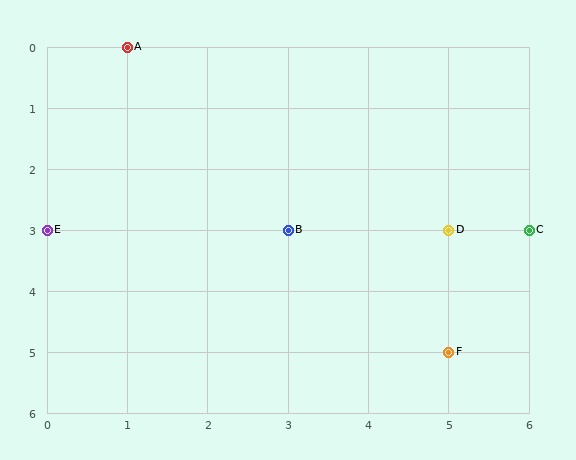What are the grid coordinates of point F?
Point F is at grid coordinates (5, 5).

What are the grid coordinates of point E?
Point E is at grid coordinates (0, 3).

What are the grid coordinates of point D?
Point D is at grid coordinates (5, 3).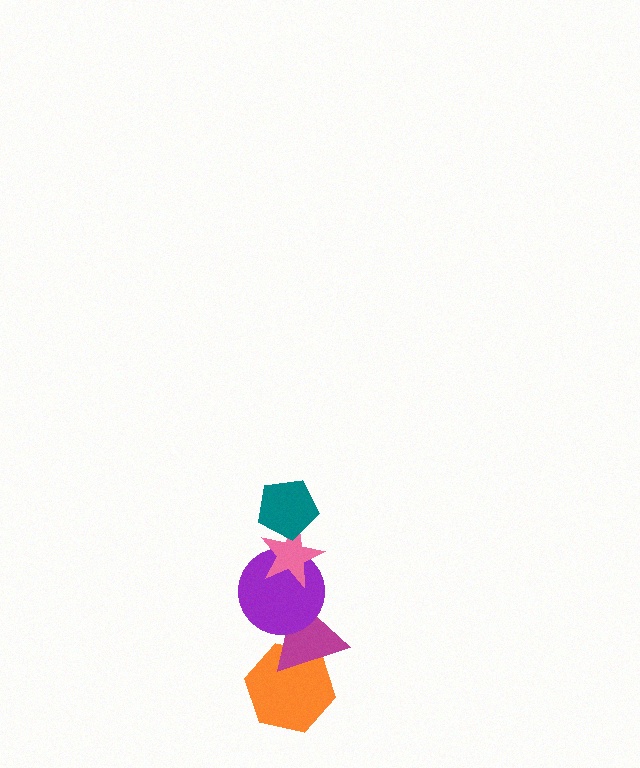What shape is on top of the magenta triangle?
The purple circle is on top of the magenta triangle.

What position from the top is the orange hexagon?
The orange hexagon is 5th from the top.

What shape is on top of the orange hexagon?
The magenta triangle is on top of the orange hexagon.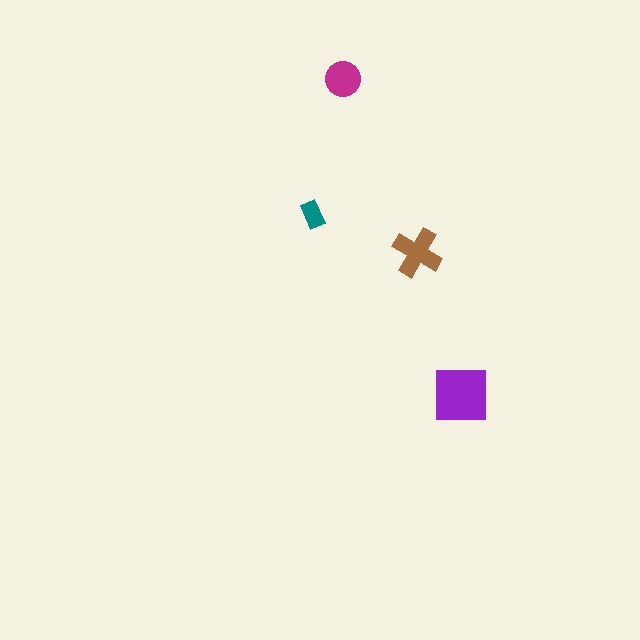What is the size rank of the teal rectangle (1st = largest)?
4th.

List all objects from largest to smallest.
The purple square, the brown cross, the magenta circle, the teal rectangle.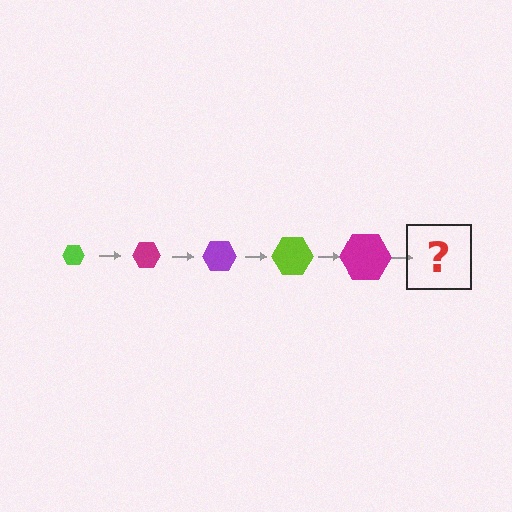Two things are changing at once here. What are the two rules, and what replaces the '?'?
The two rules are that the hexagon grows larger each step and the color cycles through lime, magenta, and purple. The '?' should be a purple hexagon, larger than the previous one.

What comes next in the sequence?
The next element should be a purple hexagon, larger than the previous one.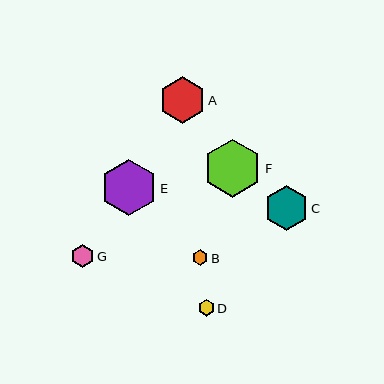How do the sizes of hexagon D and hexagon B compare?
Hexagon D and hexagon B are approximately the same size.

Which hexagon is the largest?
Hexagon F is the largest with a size of approximately 58 pixels.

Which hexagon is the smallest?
Hexagon B is the smallest with a size of approximately 15 pixels.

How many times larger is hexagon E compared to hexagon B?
Hexagon E is approximately 3.7 times the size of hexagon B.